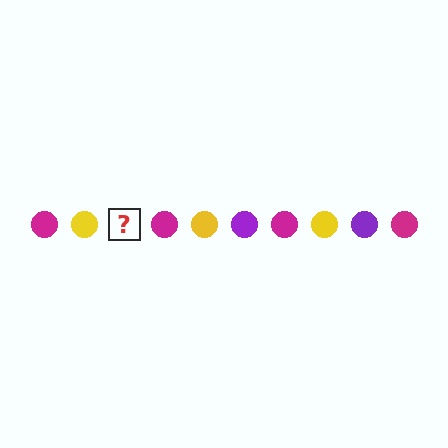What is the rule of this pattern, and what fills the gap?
The rule is that the pattern cycles through magenta, yellow, purple circles. The gap should be filled with a purple circle.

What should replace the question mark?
The question mark should be replaced with a purple circle.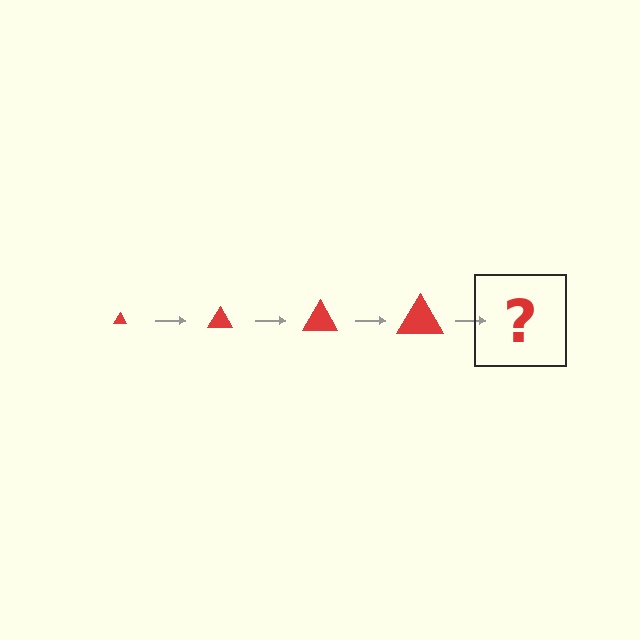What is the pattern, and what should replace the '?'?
The pattern is that the triangle gets progressively larger each step. The '?' should be a red triangle, larger than the previous one.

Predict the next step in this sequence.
The next step is a red triangle, larger than the previous one.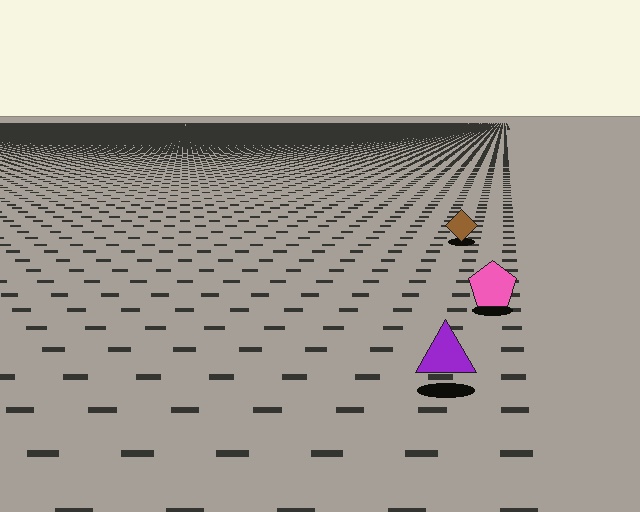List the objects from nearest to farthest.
From nearest to farthest: the purple triangle, the pink pentagon, the brown diamond.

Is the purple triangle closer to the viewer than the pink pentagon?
Yes. The purple triangle is closer — you can tell from the texture gradient: the ground texture is coarser near it.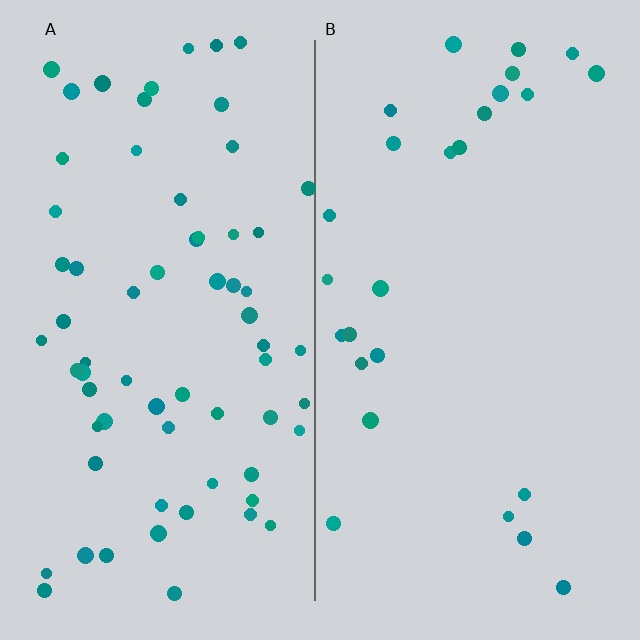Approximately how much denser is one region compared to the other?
Approximately 2.5× — region A over region B.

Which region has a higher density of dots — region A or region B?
A (the left).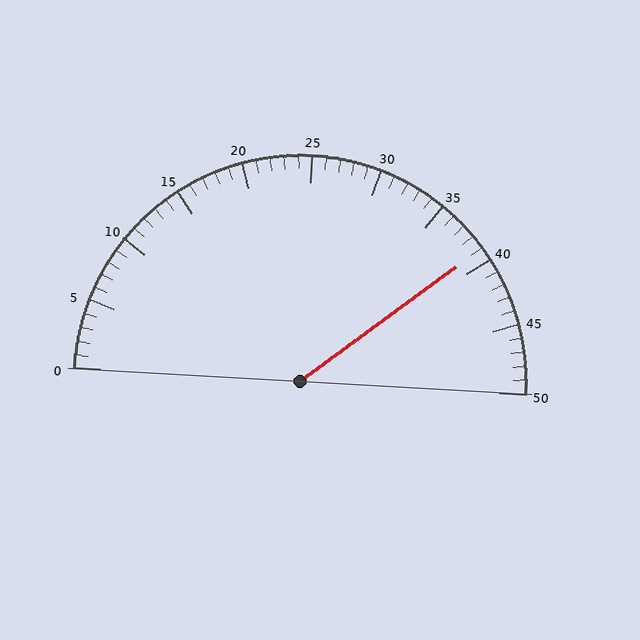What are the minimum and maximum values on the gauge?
The gauge ranges from 0 to 50.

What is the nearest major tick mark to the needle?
The nearest major tick mark is 40.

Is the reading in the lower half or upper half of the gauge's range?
The reading is in the upper half of the range (0 to 50).